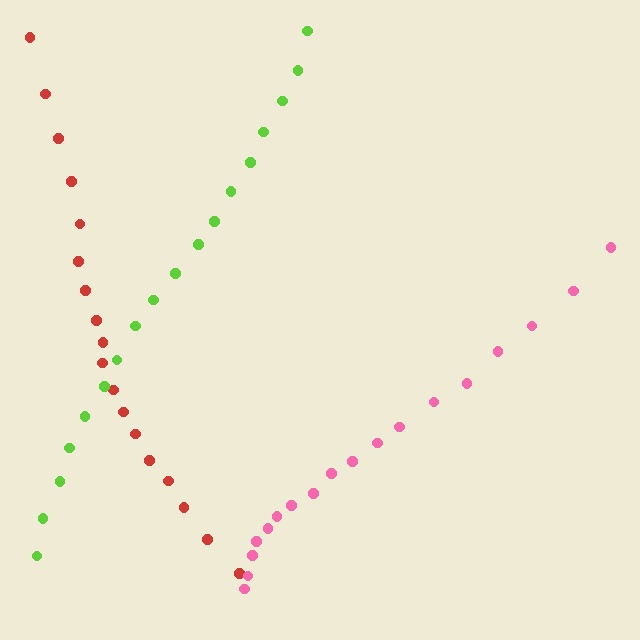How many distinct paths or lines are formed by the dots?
There are 3 distinct paths.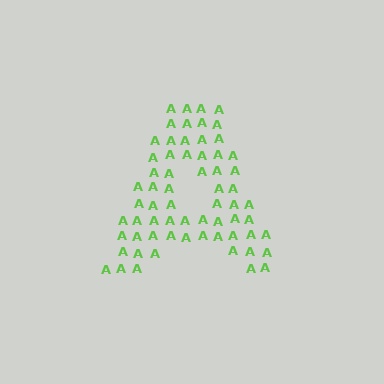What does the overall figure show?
The overall figure shows the letter A.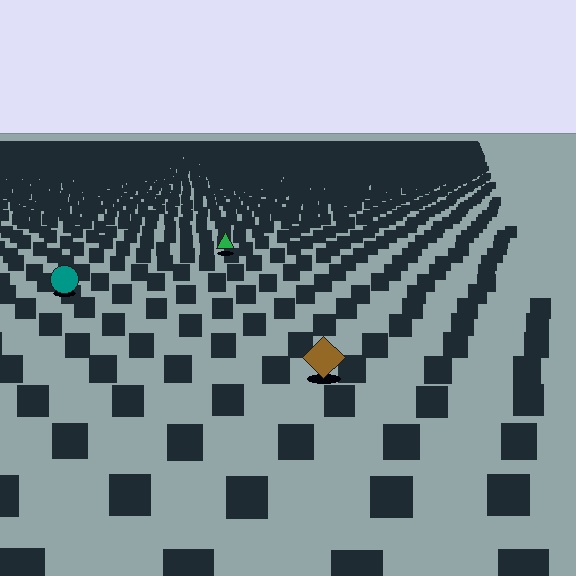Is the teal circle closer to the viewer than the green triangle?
Yes. The teal circle is closer — you can tell from the texture gradient: the ground texture is coarser near it.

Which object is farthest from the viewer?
The green triangle is farthest from the viewer. It appears smaller and the ground texture around it is denser.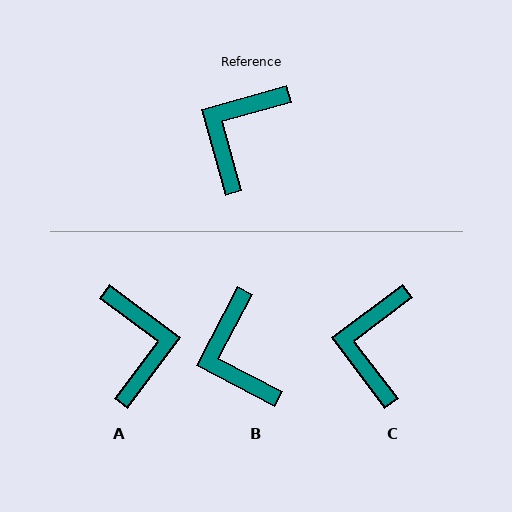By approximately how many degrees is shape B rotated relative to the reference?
Approximately 47 degrees counter-clockwise.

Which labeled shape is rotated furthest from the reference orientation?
A, about 142 degrees away.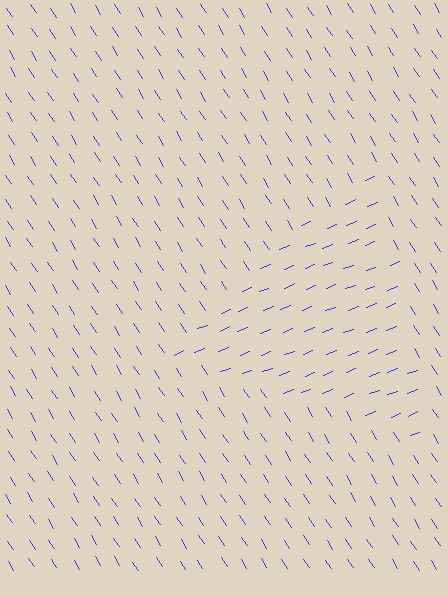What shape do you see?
I see a triangle.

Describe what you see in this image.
The image is filled with small blue line segments. A triangle region in the image has lines oriented differently from the surrounding lines, creating a visible texture boundary.